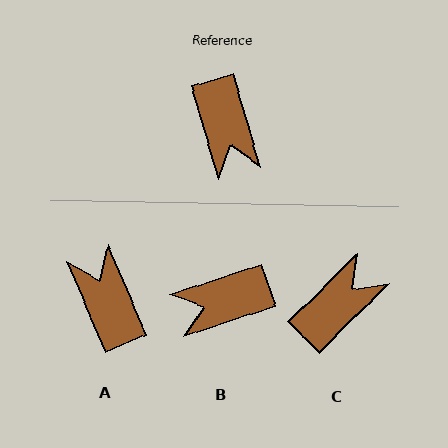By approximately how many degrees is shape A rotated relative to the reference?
Approximately 173 degrees clockwise.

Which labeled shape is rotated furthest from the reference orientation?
A, about 173 degrees away.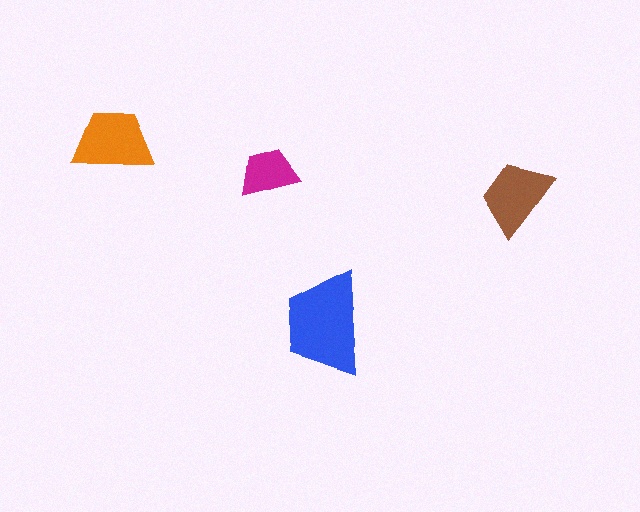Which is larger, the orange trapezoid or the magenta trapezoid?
The orange one.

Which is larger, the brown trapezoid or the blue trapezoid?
The blue one.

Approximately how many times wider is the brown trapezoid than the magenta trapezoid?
About 1.5 times wider.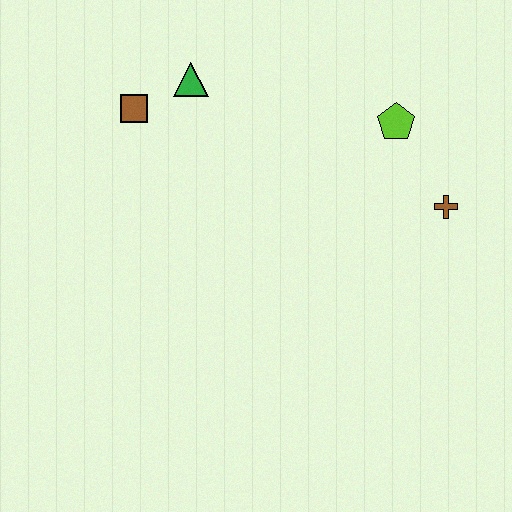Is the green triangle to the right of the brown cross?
No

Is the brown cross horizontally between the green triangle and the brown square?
No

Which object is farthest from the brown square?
The brown cross is farthest from the brown square.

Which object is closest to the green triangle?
The brown square is closest to the green triangle.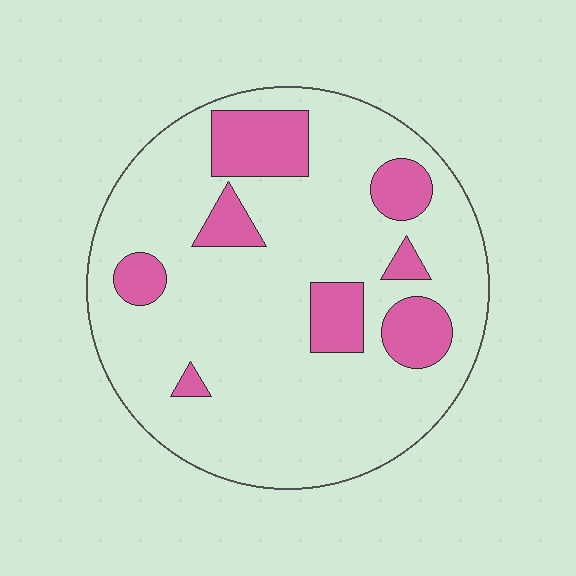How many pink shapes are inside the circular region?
8.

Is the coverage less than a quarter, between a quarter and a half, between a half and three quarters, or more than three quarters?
Less than a quarter.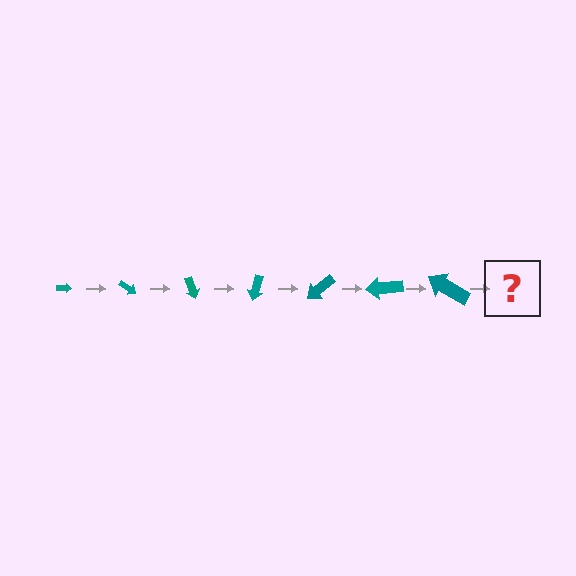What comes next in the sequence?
The next element should be an arrow, larger than the previous one and rotated 245 degrees from the start.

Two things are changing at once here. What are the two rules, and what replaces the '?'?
The two rules are that the arrow grows larger each step and it rotates 35 degrees each step. The '?' should be an arrow, larger than the previous one and rotated 245 degrees from the start.